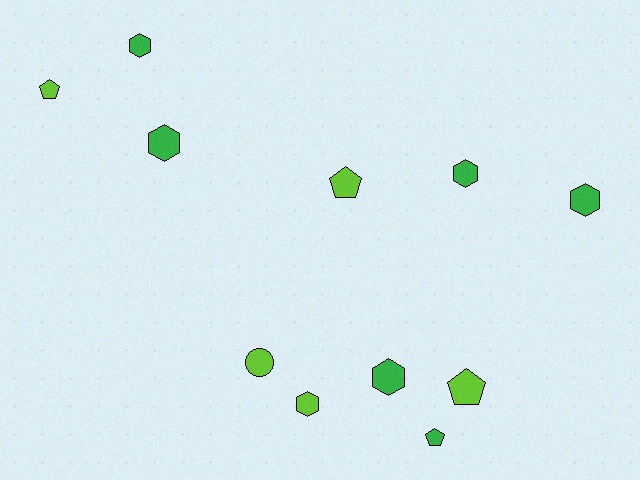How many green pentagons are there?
There is 1 green pentagon.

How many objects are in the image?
There are 11 objects.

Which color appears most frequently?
Green, with 6 objects.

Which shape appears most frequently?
Hexagon, with 6 objects.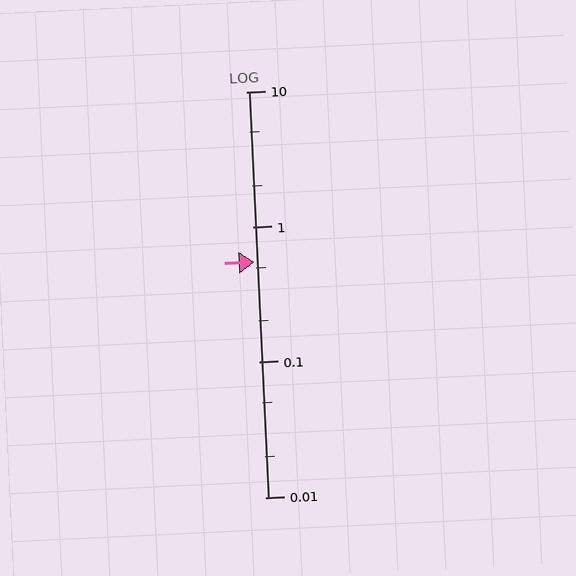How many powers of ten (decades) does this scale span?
The scale spans 3 decades, from 0.01 to 10.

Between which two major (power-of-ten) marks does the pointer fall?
The pointer is between 0.1 and 1.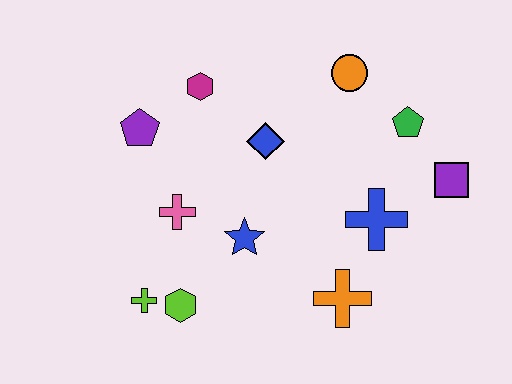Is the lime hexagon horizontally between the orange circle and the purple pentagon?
Yes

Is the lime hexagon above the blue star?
No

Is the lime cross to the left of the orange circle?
Yes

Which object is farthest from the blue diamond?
The lime cross is farthest from the blue diamond.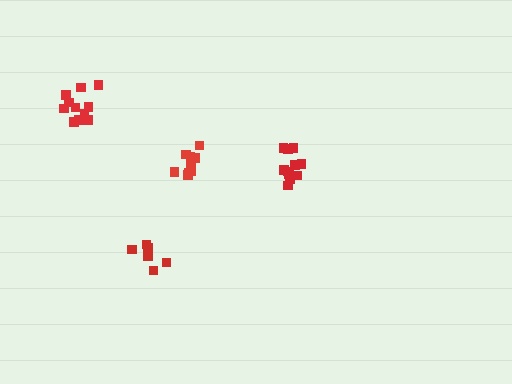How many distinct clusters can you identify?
There are 4 distinct clusters.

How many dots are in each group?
Group 1: 11 dots, Group 2: 7 dots, Group 3: 10 dots, Group 4: 11 dots (39 total).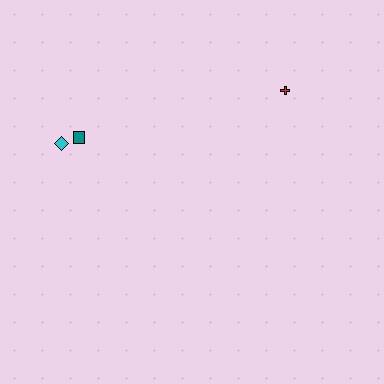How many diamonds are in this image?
There is 1 diamond.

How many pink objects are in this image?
There are no pink objects.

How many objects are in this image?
There are 3 objects.